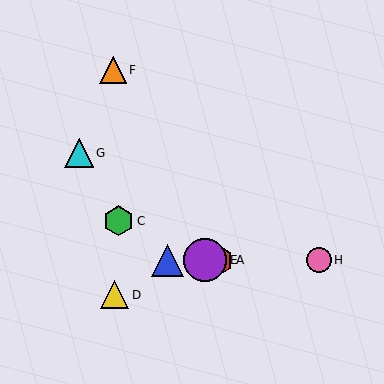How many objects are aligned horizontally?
4 objects (A, B, E, H) are aligned horizontally.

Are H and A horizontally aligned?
Yes, both are at y≈260.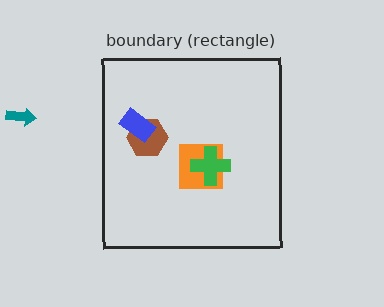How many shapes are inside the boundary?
5 inside, 1 outside.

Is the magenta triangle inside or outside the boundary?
Inside.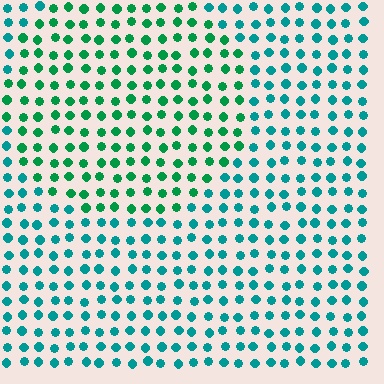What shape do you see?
I see a circle.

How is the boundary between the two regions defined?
The boundary is defined purely by a slight shift in hue (about 33 degrees). Spacing, size, and orientation are identical on both sides.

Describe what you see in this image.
The image is filled with small teal elements in a uniform arrangement. A circle-shaped region is visible where the elements are tinted to a slightly different hue, forming a subtle color boundary.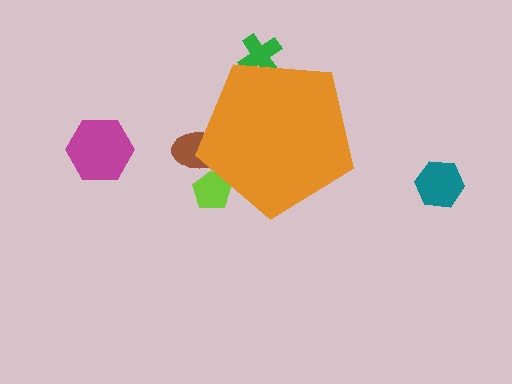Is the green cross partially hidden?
Yes, the green cross is partially hidden behind the orange pentagon.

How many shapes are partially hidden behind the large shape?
3 shapes are partially hidden.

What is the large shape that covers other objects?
An orange pentagon.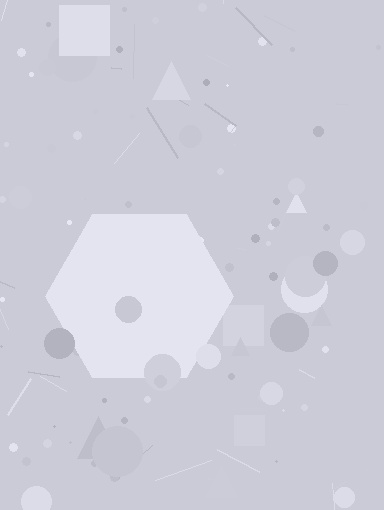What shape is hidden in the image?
A hexagon is hidden in the image.